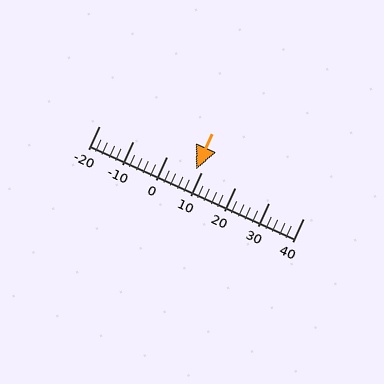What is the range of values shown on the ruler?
The ruler shows values from -20 to 40.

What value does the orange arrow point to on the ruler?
The orange arrow points to approximately 9.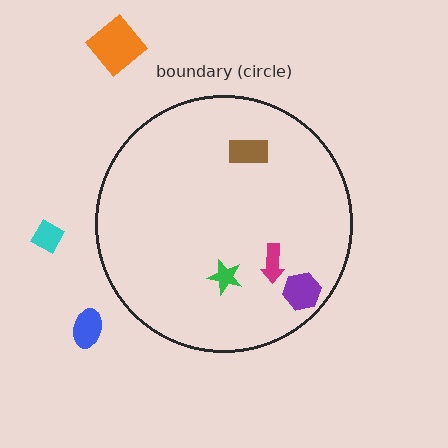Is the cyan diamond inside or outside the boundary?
Outside.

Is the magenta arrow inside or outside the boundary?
Inside.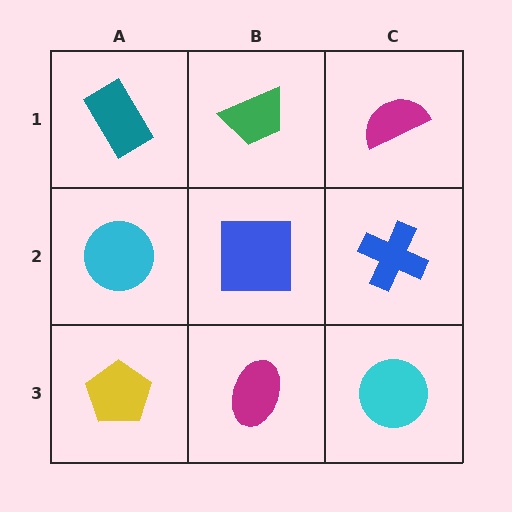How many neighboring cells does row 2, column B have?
4.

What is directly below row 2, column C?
A cyan circle.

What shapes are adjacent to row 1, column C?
A blue cross (row 2, column C), a green trapezoid (row 1, column B).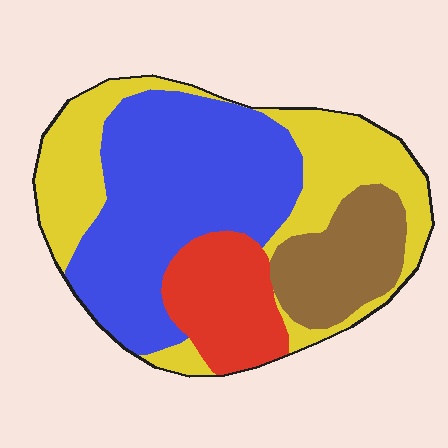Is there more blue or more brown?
Blue.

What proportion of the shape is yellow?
Yellow covers 30% of the shape.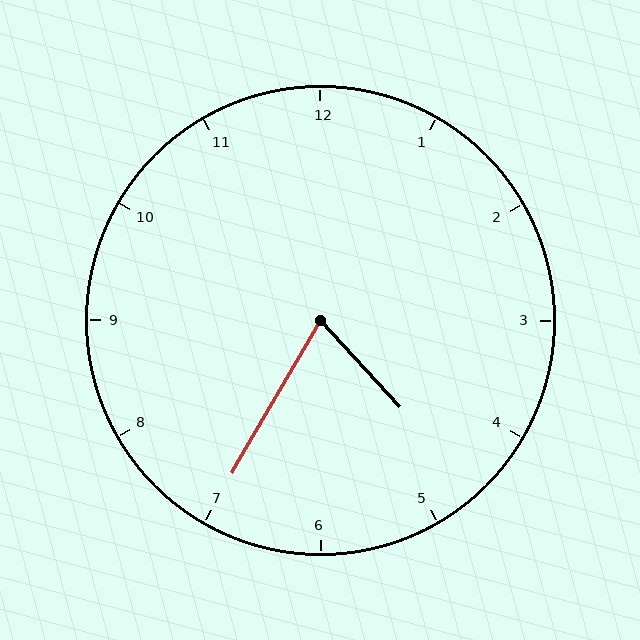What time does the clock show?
4:35.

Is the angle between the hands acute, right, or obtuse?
It is acute.